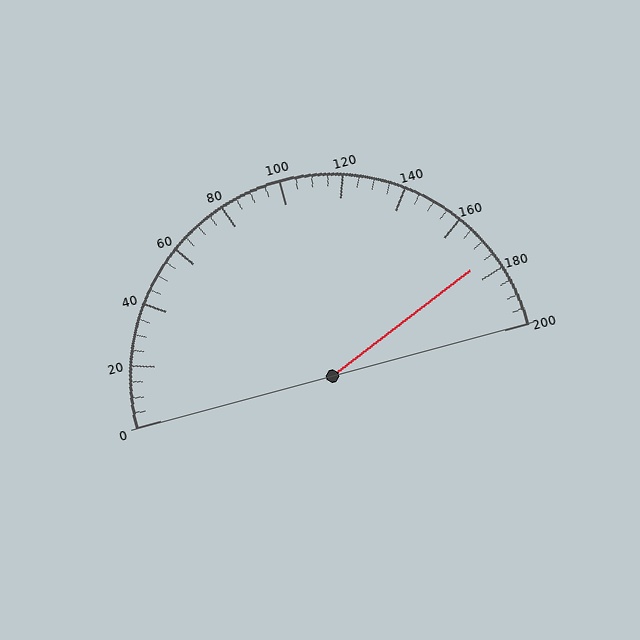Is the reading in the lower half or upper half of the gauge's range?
The reading is in the upper half of the range (0 to 200).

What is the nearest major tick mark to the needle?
The nearest major tick mark is 180.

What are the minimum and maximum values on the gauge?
The gauge ranges from 0 to 200.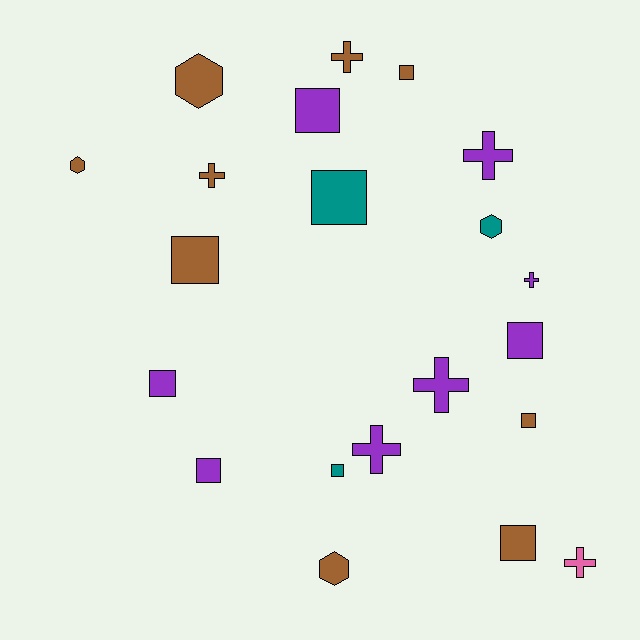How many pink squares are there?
There are no pink squares.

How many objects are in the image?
There are 21 objects.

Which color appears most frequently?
Brown, with 9 objects.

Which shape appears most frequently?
Square, with 10 objects.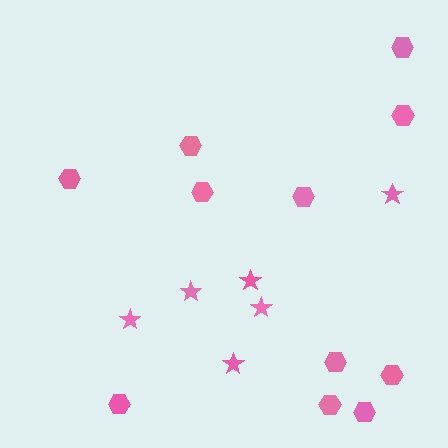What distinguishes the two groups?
There are 2 groups: one group of hexagons (11) and one group of stars (6).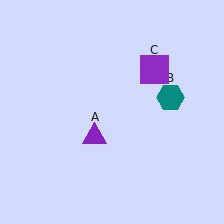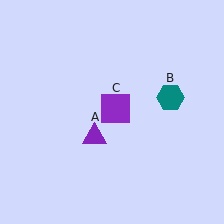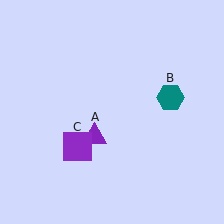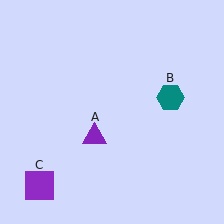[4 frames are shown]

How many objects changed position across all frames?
1 object changed position: purple square (object C).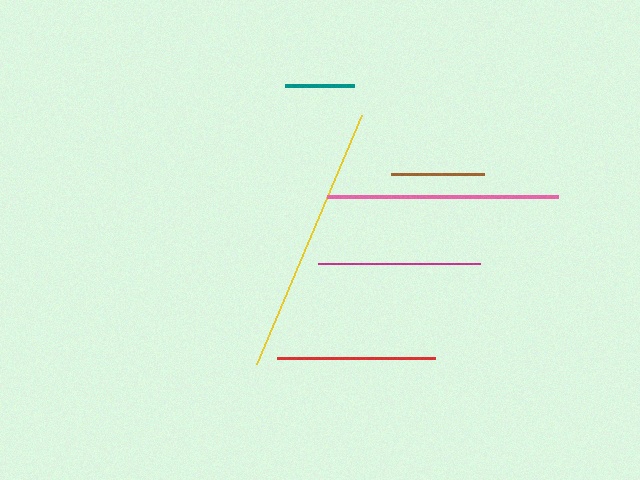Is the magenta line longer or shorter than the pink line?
The pink line is longer than the magenta line.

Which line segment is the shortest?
The teal line is the shortest at approximately 69 pixels.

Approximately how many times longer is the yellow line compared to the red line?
The yellow line is approximately 1.7 times the length of the red line.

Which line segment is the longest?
The yellow line is the longest at approximately 271 pixels.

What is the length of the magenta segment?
The magenta segment is approximately 162 pixels long.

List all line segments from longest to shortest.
From longest to shortest: yellow, pink, magenta, red, brown, teal.